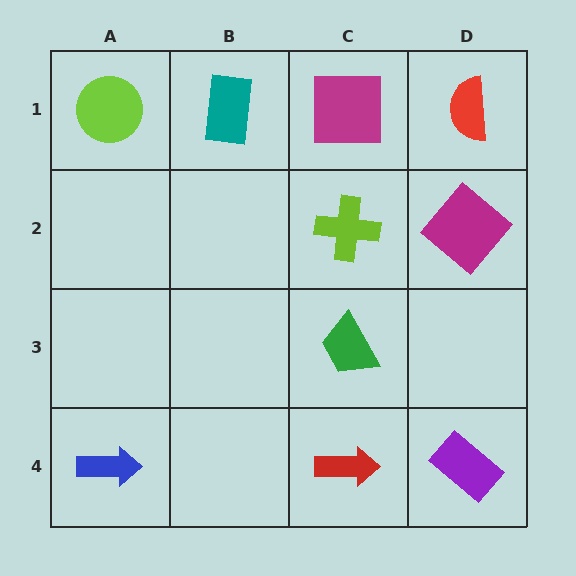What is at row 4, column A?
A blue arrow.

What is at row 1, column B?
A teal rectangle.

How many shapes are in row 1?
4 shapes.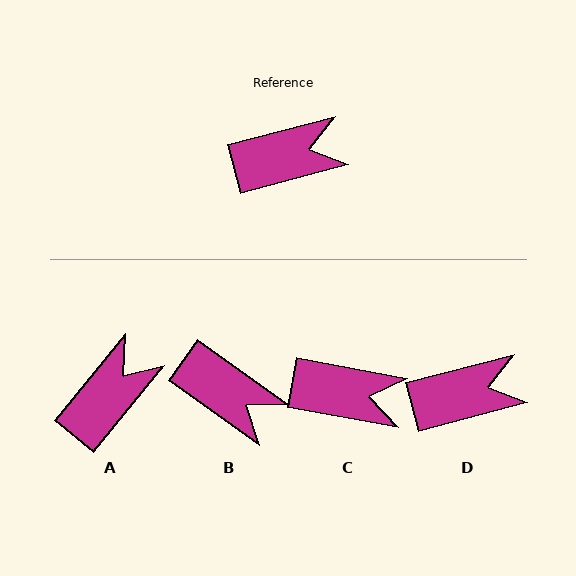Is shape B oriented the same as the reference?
No, it is off by about 50 degrees.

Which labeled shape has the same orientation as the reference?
D.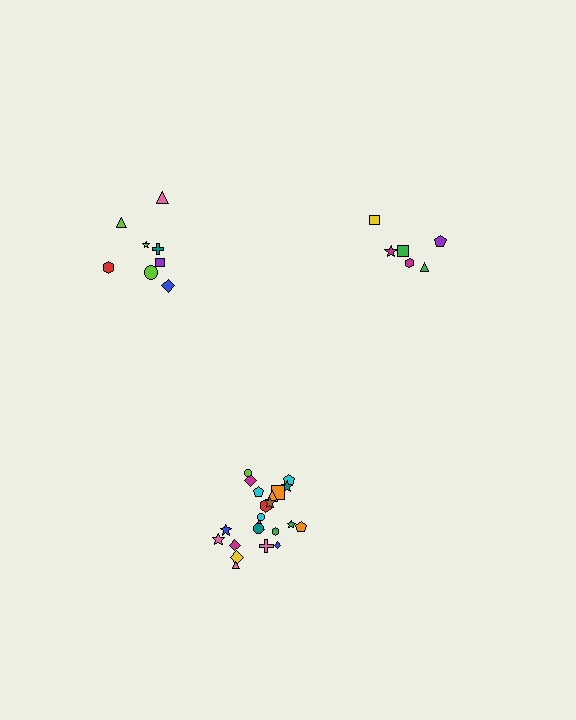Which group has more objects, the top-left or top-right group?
The top-left group.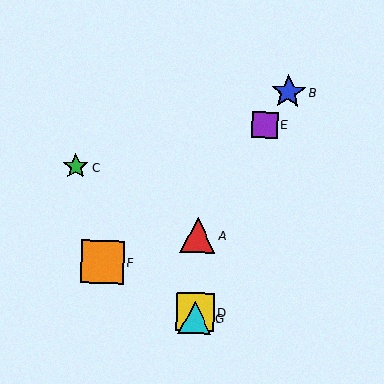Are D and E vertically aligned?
No, D is at x≈195 and E is at x≈265.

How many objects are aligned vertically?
3 objects (A, D, G) are aligned vertically.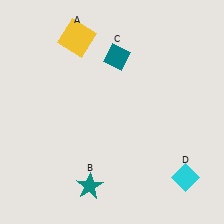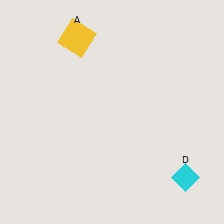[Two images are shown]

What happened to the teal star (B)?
The teal star (B) was removed in Image 2. It was in the bottom-left area of Image 1.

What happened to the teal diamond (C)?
The teal diamond (C) was removed in Image 2. It was in the top-right area of Image 1.